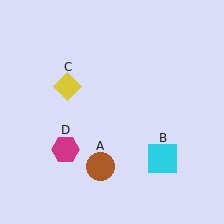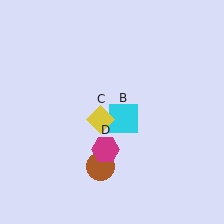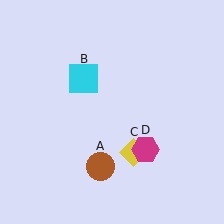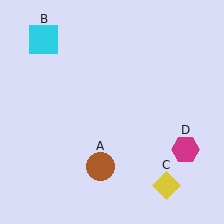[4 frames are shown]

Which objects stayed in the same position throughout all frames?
Brown circle (object A) remained stationary.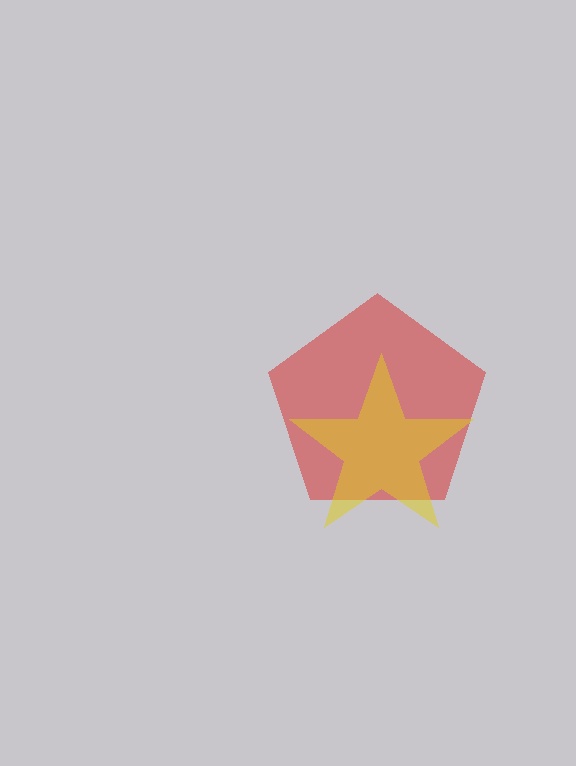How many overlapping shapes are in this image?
There are 2 overlapping shapes in the image.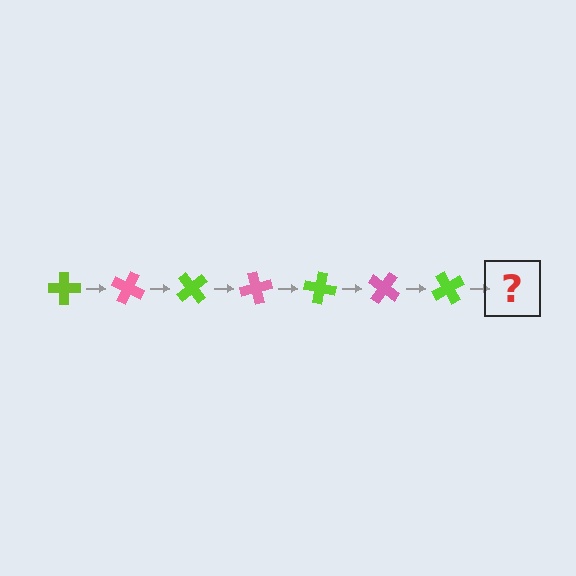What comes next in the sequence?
The next element should be a pink cross, rotated 175 degrees from the start.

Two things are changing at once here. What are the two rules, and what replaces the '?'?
The two rules are that it rotates 25 degrees each step and the color cycles through lime and pink. The '?' should be a pink cross, rotated 175 degrees from the start.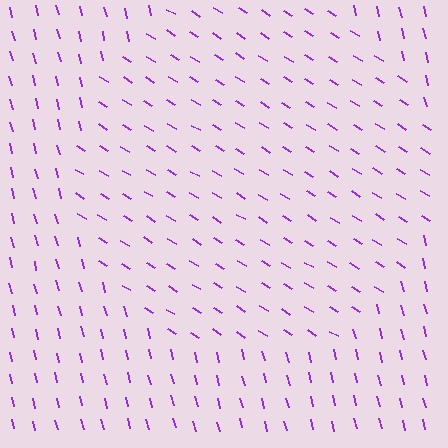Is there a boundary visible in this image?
Yes, there is a texture boundary formed by a change in line orientation.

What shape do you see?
I see a circle.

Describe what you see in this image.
The image is filled with small purple line segments. A circle region in the image has lines oriented differently from the surrounding lines, creating a visible texture boundary.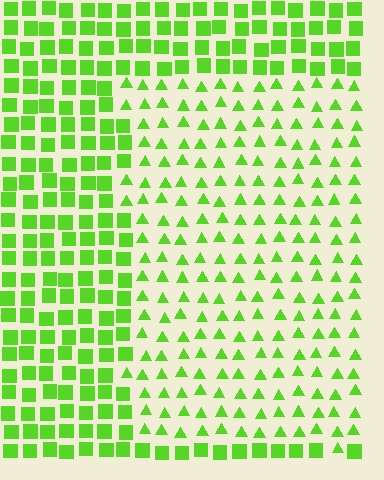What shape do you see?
I see a rectangle.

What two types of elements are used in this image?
The image uses triangles inside the rectangle region and squares outside it.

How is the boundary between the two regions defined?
The boundary is defined by a change in element shape: triangles inside vs. squares outside. All elements share the same color and spacing.